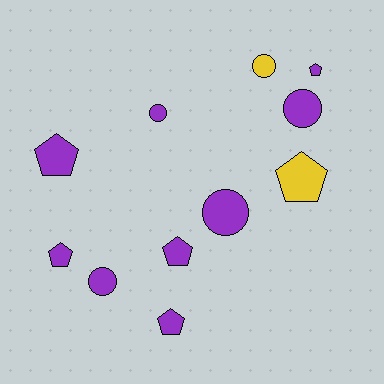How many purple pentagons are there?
There are 5 purple pentagons.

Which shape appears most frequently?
Pentagon, with 6 objects.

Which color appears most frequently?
Purple, with 9 objects.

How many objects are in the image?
There are 11 objects.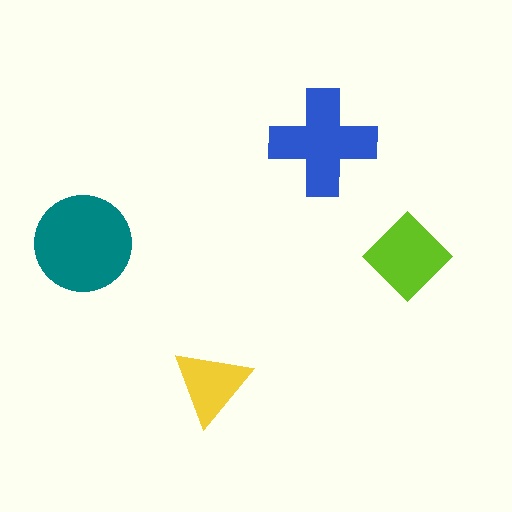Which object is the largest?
The teal circle.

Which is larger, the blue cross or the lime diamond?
The blue cross.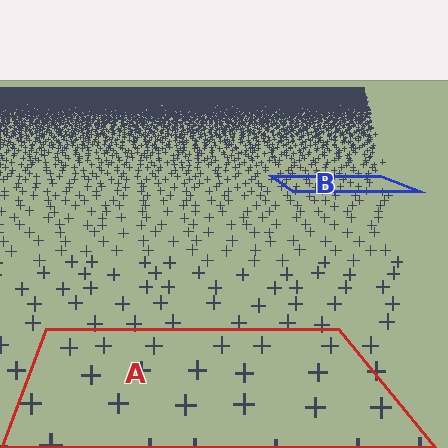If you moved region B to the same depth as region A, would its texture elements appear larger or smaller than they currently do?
They would appear larger. At a closer depth, the same texture elements are projected at a bigger on-screen size.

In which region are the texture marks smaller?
The texture marks are smaller in region B, because it is farther away.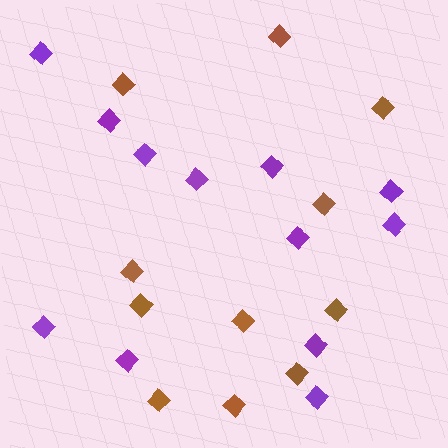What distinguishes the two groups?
There are 2 groups: one group of brown diamonds (11) and one group of purple diamonds (12).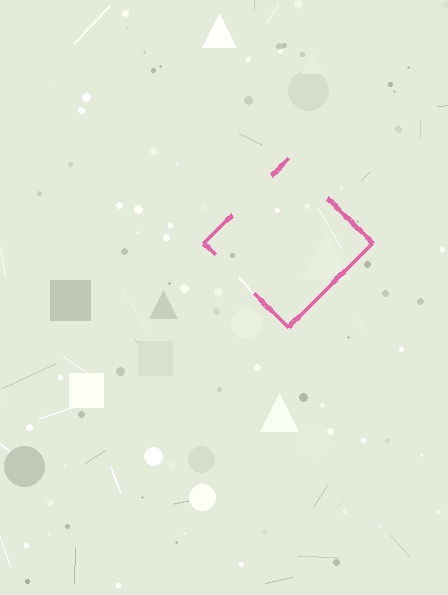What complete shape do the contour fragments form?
The contour fragments form a diamond.